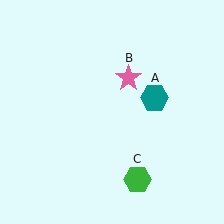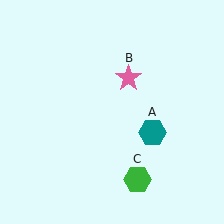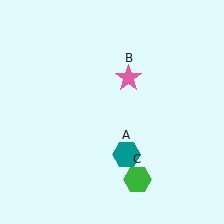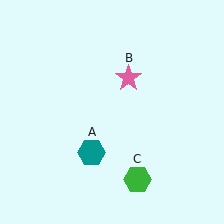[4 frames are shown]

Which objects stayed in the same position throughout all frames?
Pink star (object B) and green hexagon (object C) remained stationary.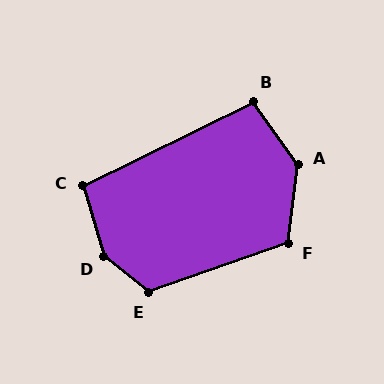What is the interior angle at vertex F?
Approximately 116 degrees (obtuse).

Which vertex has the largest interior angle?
D, at approximately 145 degrees.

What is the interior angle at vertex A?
Approximately 138 degrees (obtuse).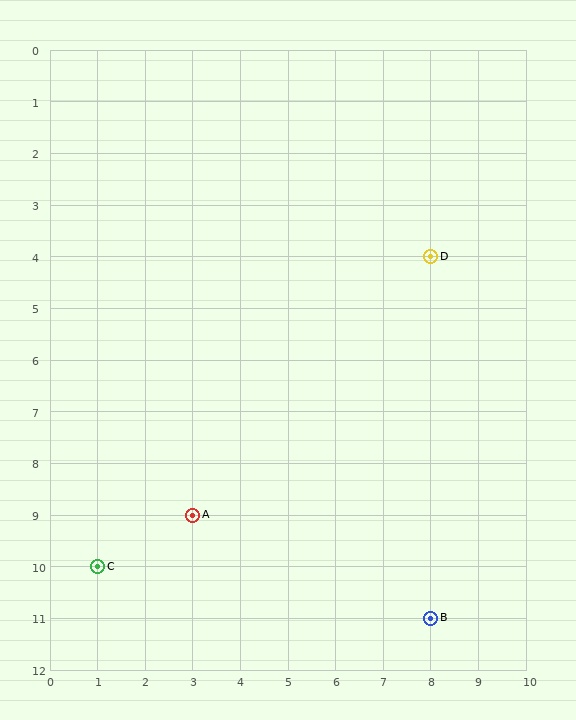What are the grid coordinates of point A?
Point A is at grid coordinates (3, 9).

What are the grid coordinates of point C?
Point C is at grid coordinates (1, 10).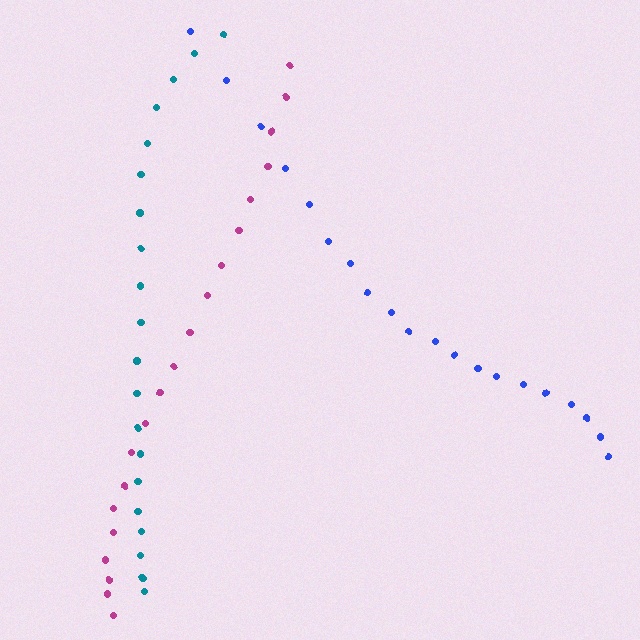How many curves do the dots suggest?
There are 3 distinct paths.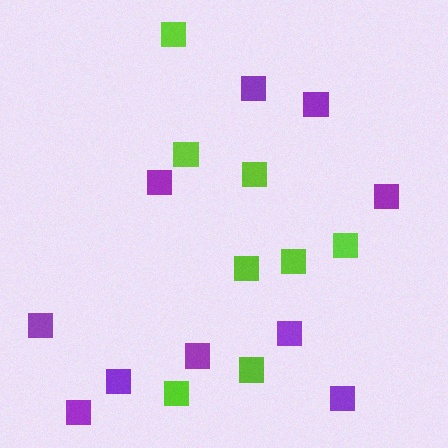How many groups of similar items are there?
There are 2 groups: one group of purple squares (10) and one group of lime squares (8).